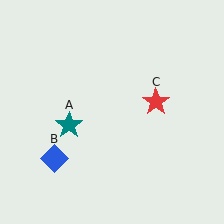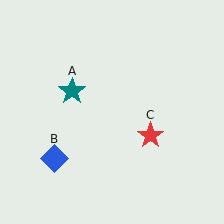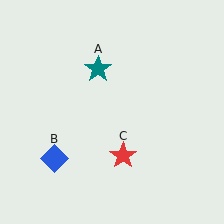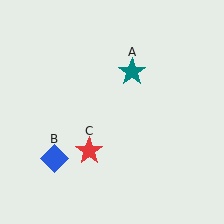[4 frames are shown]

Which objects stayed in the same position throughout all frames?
Blue diamond (object B) remained stationary.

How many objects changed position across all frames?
2 objects changed position: teal star (object A), red star (object C).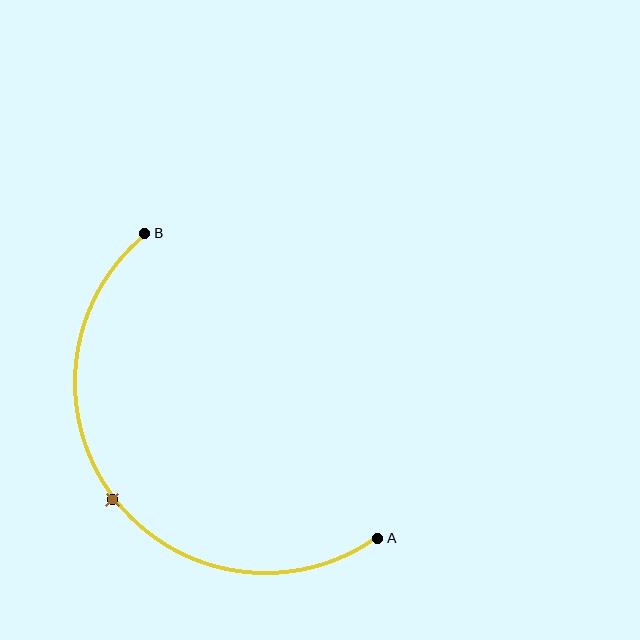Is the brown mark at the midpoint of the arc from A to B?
Yes. The brown mark lies on the arc at equal arc-length from both A and B — it is the arc midpoint.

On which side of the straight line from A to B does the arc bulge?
The arc bulges below and to the left of the straight line connecting A and B.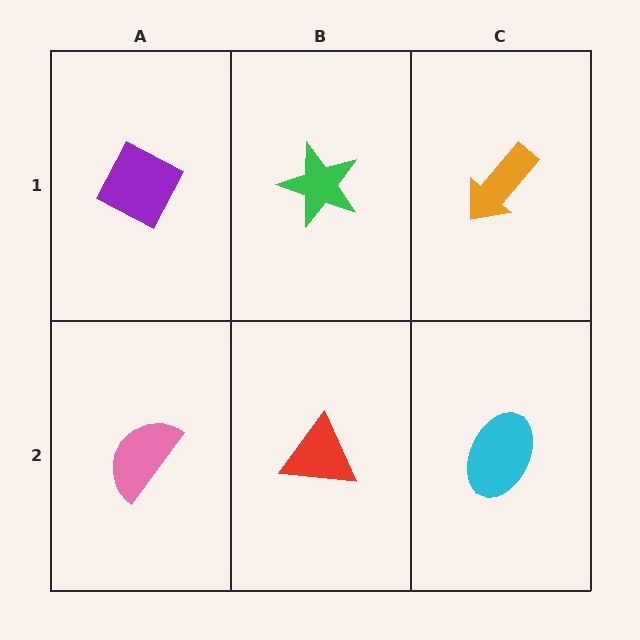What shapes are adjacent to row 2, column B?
A green star (row 1, column B), a pink semicircle (row 2, column A), a cyan ellipse (row 2, column C).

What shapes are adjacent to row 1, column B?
A red triangle (row 2, column B), a purple diamond (row 1, column A), an orange arrow (row 1, column C).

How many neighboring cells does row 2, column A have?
2.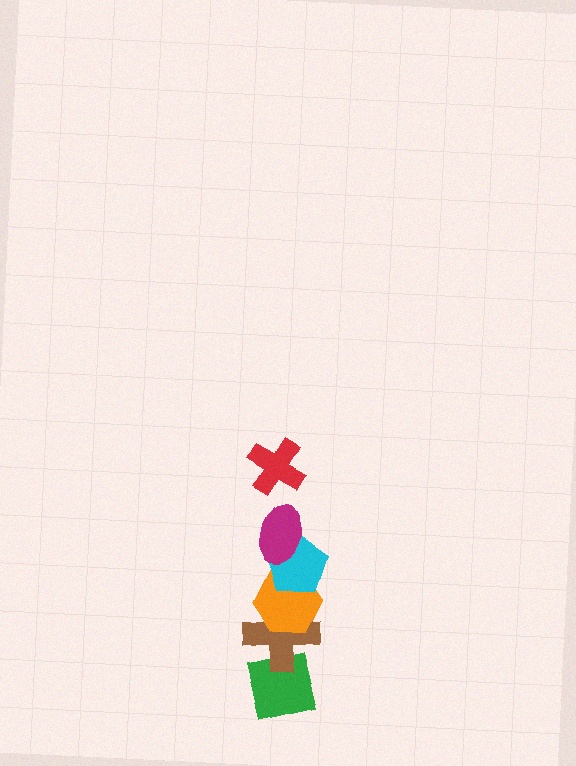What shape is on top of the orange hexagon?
The cyan pentagon is on top of the orange hexagon.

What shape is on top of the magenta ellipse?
The red cross is on top of the magenta ellipse.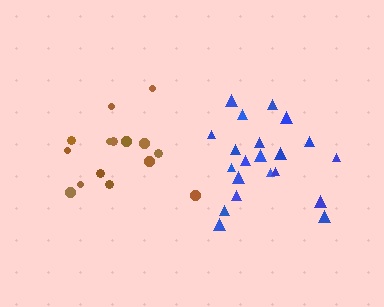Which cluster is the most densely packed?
Blue.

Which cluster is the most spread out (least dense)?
Brown.